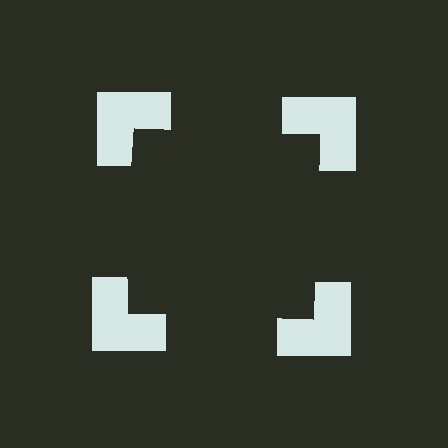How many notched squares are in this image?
There are 4 — one at each vertex of the illusory square.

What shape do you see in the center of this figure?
An illusory square — its edges are inferred from the aligned wedge cuts in the notched squares, not physically drawn.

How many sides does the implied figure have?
4 sides.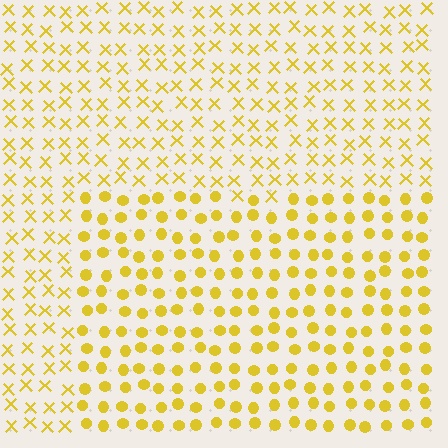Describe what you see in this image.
The image is filled with small yellow elements arranged in a uniform grid. A rectangle-shaped region contains circles, while the surrounding area contains X marks. The boundary is defined purely by the change in element shape.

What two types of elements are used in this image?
The image uses circles inside the rectangle region and X marks outside it.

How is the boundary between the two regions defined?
The boundary is defined by a change in element shape: circles inside vs. X marks outside. All elements share the same color and spacing.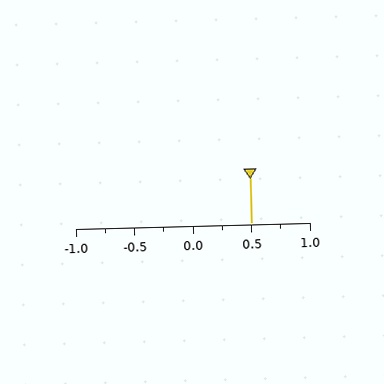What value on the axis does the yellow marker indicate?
The marker indicates approximately 0.5.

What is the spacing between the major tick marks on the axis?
The major ticks are spaced 0.5 apart.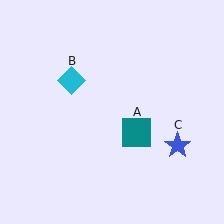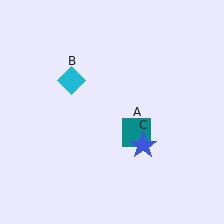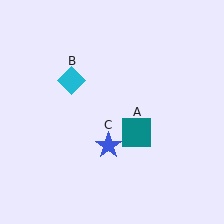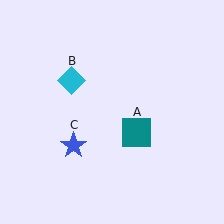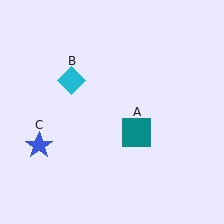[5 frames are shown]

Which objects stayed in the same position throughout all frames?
Teal square (object A) and cyan diamond (object B) remained stationary.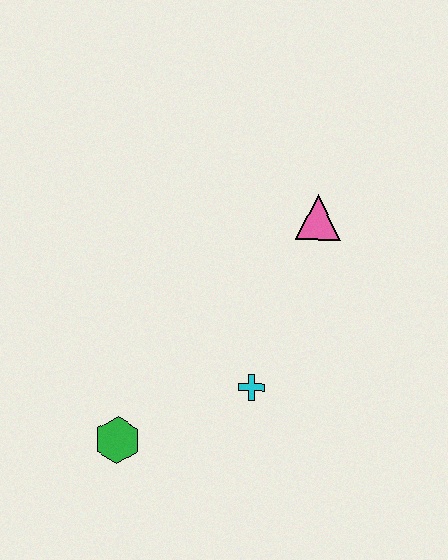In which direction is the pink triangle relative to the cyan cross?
The pink triangle is above the cyan cross.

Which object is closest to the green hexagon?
The cyan cross is closest to the green hexagon.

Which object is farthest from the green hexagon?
The pink triangle is farthest from the green hexagon.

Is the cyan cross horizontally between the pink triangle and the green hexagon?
Yes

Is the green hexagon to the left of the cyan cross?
Yes